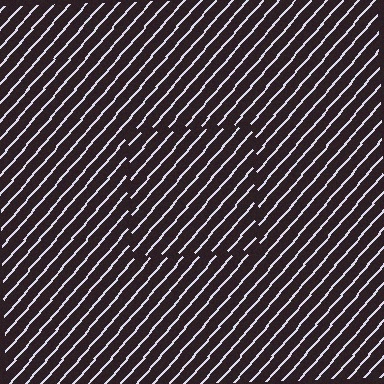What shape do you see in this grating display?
An illusory square. The interior of the shape contains the same grating, shifted by half a period — the contour is defined by the phase discontinuity where line-ends from the inner and outer gratings abut.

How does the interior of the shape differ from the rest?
The interior of the shape contains the same grating, shifted by half a period — the contour is defined by the phase discontinuity where line-ends from the inner and outer gratings abut.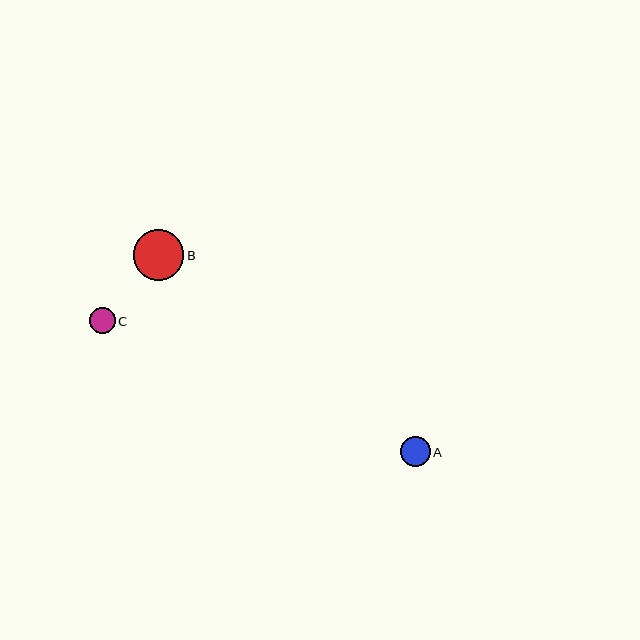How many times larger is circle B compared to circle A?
Circle B is approximately 1.7 times the size of circle A.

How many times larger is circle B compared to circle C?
Circle B is approximately 1.9 times the size of circle C.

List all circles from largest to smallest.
From largest to smallest: B, A, C.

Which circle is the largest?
Circle B is the largest with a size of approximately 50 pixels.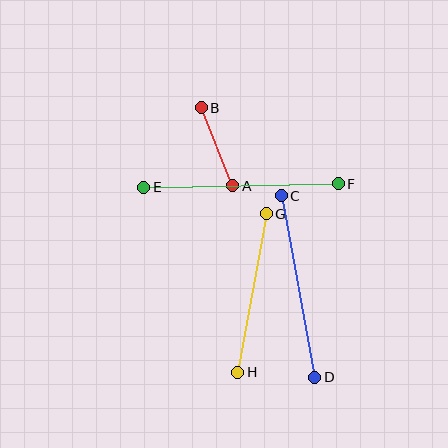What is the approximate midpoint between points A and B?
The midpoint is at approximately (217, 147) pixels.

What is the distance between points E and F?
The distance is approximately 195 pixels.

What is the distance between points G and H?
The distance is approximately 161 pixels.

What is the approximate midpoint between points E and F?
The midpoint is at approximately (241, 185) pixels.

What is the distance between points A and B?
The distance is approximately 84 pixels.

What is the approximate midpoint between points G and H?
The midpoint is at approximately (252, 293) pixels.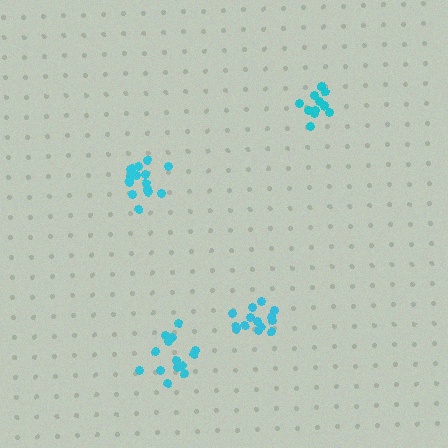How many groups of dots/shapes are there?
There are 4 groups.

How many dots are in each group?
Group 1: 12 dots, Group 2: 14 dots, Group 3: 16 dots, Group 4: 14 dots (56 total).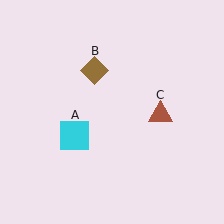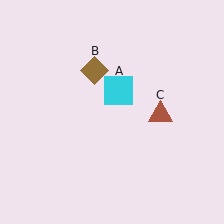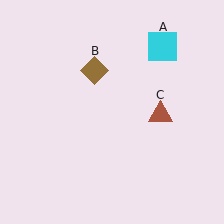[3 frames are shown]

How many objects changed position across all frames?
1 object changed position: cyan square (object A).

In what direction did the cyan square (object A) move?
The cyan square (object A) moved up and to the right.